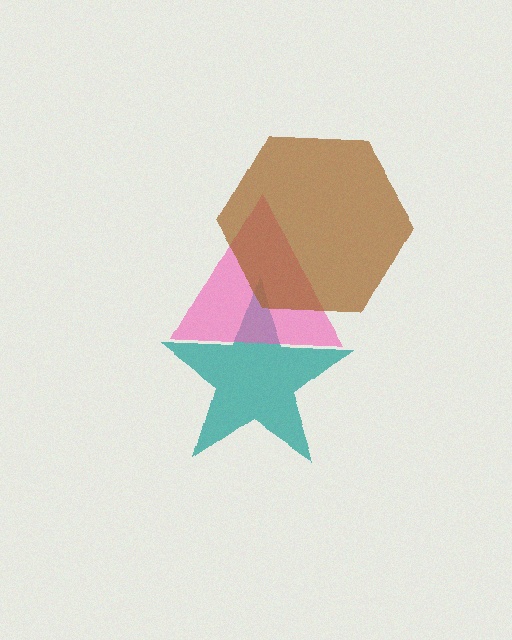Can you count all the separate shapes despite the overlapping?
Yes, there are 3 separate shapes.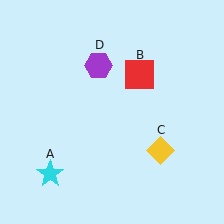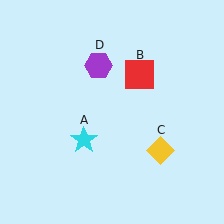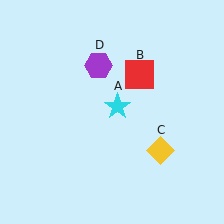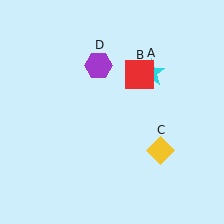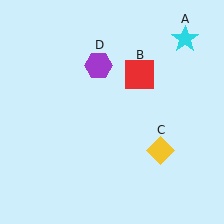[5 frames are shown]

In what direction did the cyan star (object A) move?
The cyan star (object A) moved up and to the right.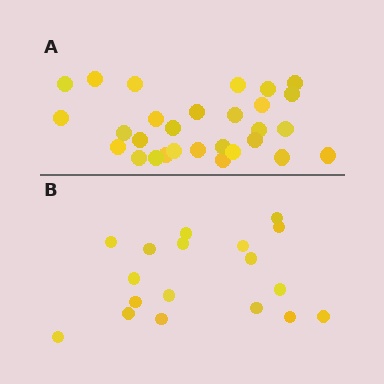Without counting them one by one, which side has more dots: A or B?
Region A (the top region) has more dots.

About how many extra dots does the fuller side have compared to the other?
Region A has roughly 12 or so more dots than region B.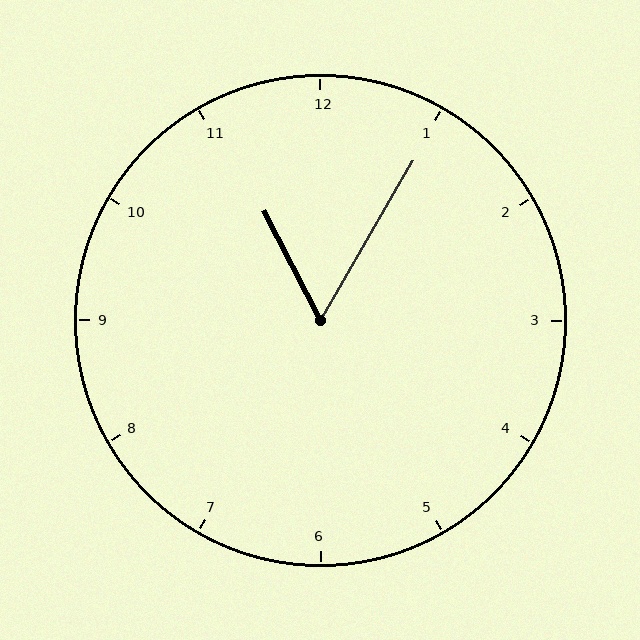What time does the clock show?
11:05.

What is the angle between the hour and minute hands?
Approximately 58 degrees.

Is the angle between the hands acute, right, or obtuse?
It is acute.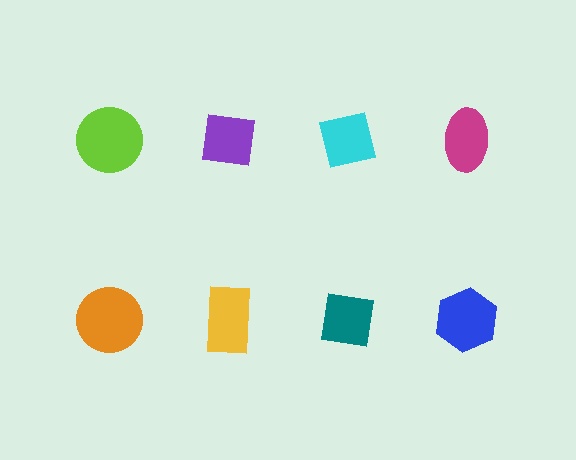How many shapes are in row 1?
4 shapes.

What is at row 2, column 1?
An orange circle.